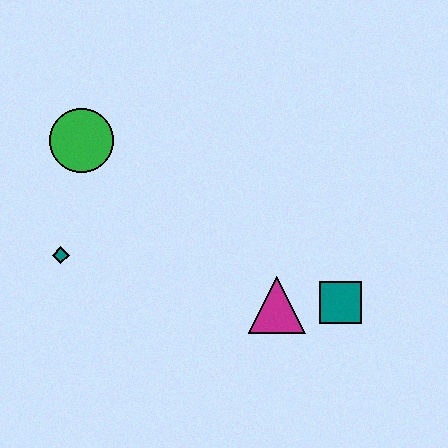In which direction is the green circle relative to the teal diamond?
The green circle is above the teal diamond.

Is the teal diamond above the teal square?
Yes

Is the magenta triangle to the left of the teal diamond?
No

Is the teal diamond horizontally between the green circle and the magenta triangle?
No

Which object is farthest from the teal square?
The green circle is farthest from the teal square.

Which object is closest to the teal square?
The magenta triangle is closest to the teal square.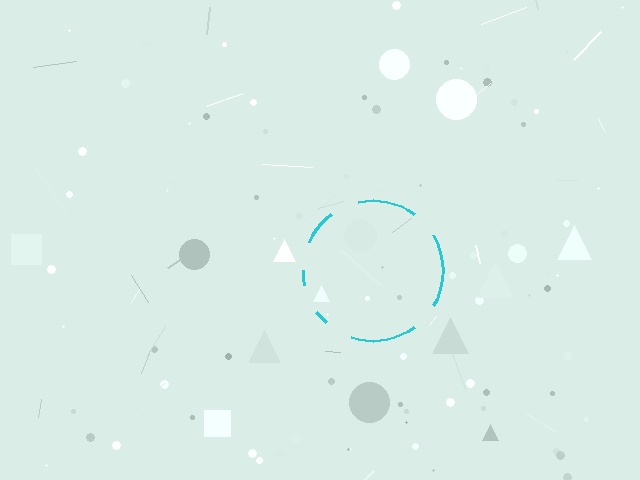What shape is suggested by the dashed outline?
The dashed outline suggests a circle.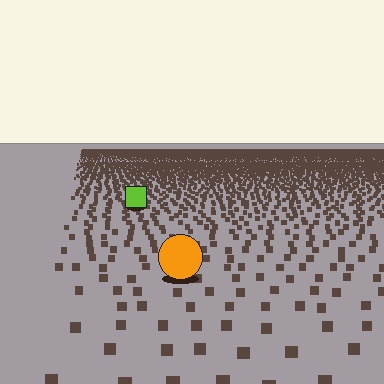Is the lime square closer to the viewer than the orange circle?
No. The orange circle is closer — you can tell from the texture gradient: the ground texture is coarser near it.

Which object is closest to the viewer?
The orange circle is closest. The texture marks near it are larger and more spread out.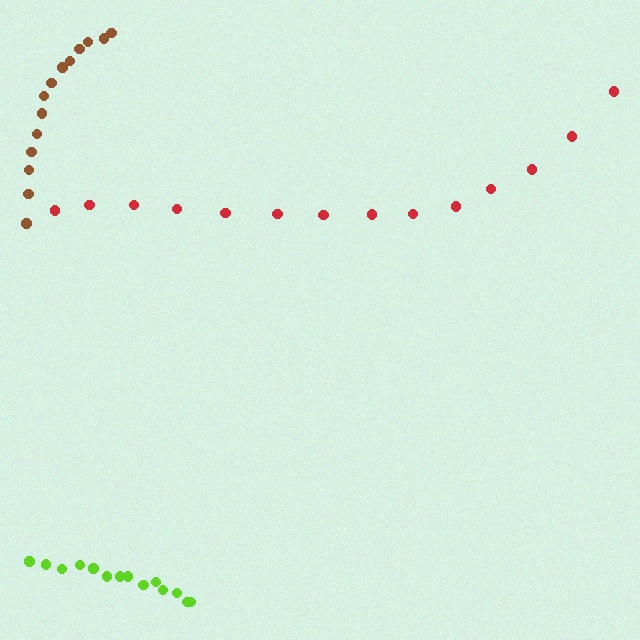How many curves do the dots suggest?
There are 3 distinct paths.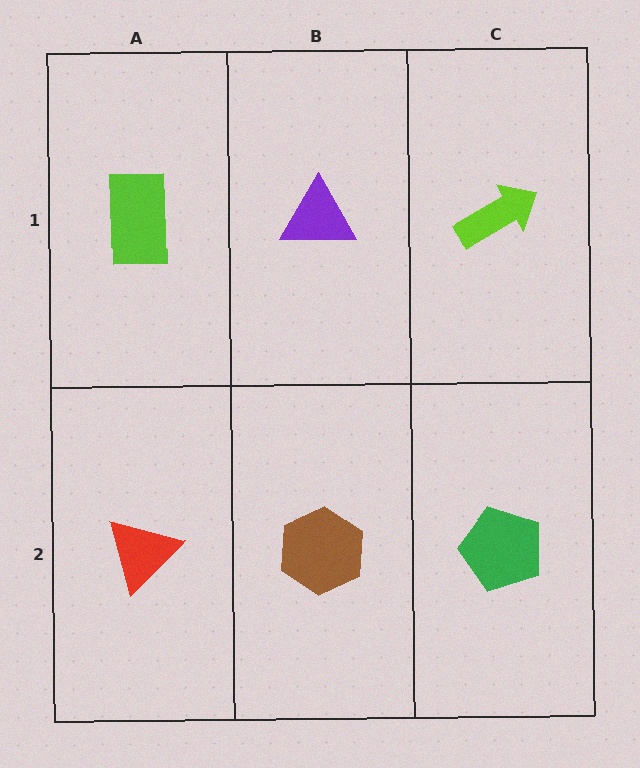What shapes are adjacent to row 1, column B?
A brown hexagon (row 2, column B), a lime rectangle (row 1, column A), a lime arrow (row 1, column C).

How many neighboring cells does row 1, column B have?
3.